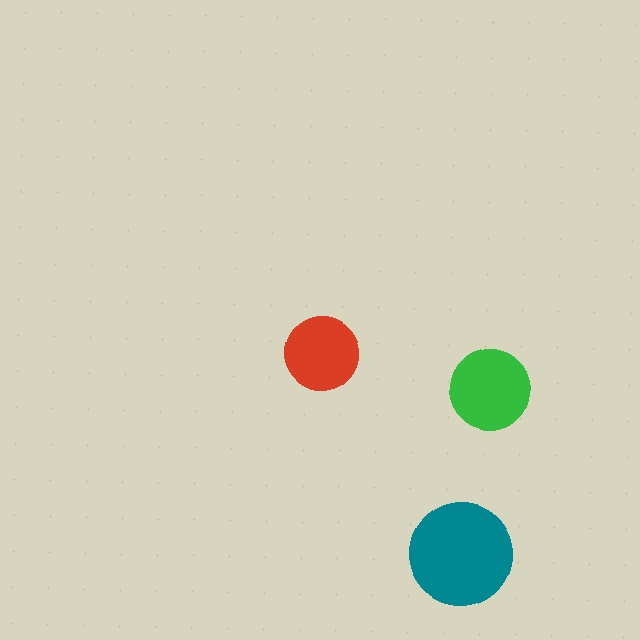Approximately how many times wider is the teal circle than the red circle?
About 1.5 times wider.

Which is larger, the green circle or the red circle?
The green one.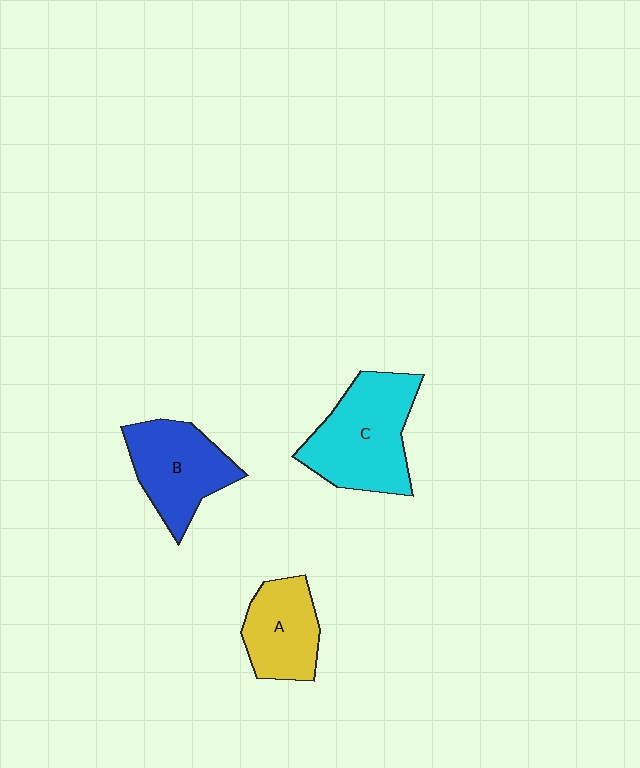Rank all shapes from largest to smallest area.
From largest to smallest: C (cyan), B (blue), A (yellow).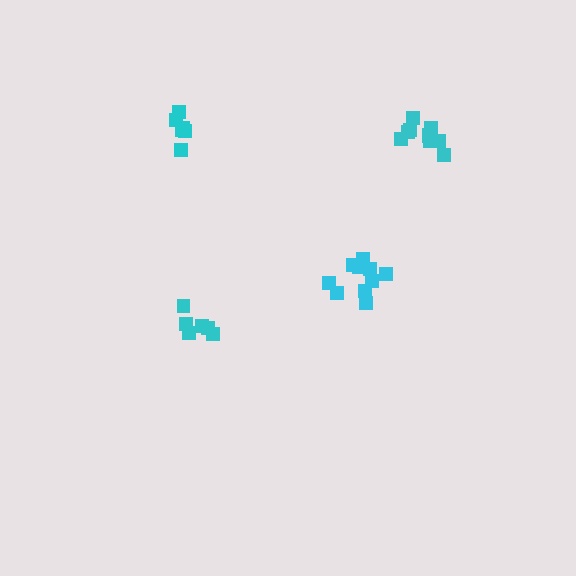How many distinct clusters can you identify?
There are 4 distinct clusters.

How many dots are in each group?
Group 1: 10 dots, Group 2: 10 dots, Group 3: 6 dots, Group 4: 6 dots (32 total).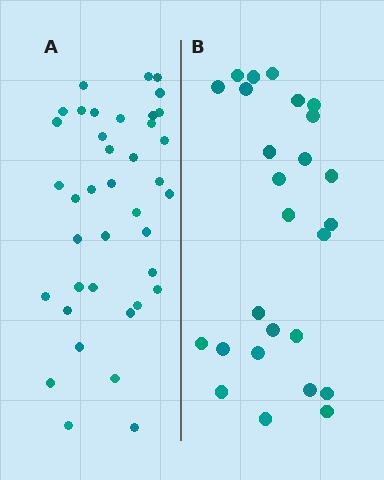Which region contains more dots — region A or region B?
Region A (the left region) has more dots.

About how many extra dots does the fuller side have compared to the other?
Region A has approximately 15 more dots than region B.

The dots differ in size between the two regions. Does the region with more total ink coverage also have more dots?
No. Region B has more total ink coverage because its dots are larger, but region A actually contains more individual dots. Total area can be misleading — the number of items is what matters here.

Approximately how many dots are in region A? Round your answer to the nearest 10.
About 40 dots. (The exact count is 39, which rounds to 40.)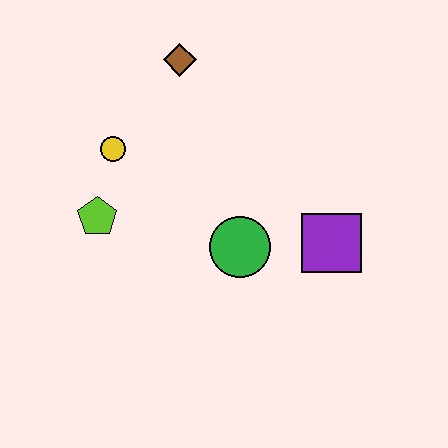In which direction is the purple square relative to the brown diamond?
The purple square is below the brown diamond.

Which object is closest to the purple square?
The green circle is closest to the purple square.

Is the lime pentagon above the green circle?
Yes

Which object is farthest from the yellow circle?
The purple square is farthest from the yellow circle.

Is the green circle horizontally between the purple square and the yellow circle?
Yes